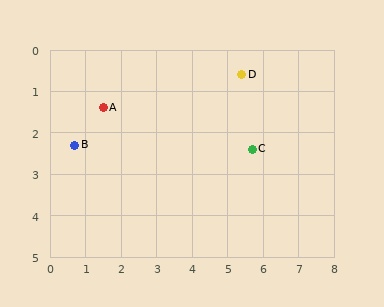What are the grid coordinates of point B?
Point B is at approximately (0.7, 2.3).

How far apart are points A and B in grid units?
Points A and B are about 1.2 grid units apart.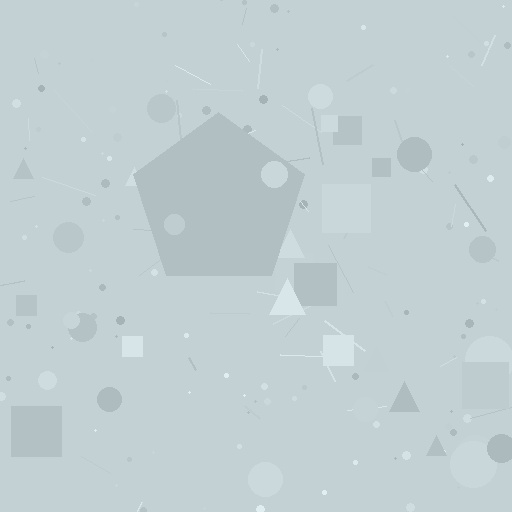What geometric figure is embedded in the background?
A pentagon is embedded in the background.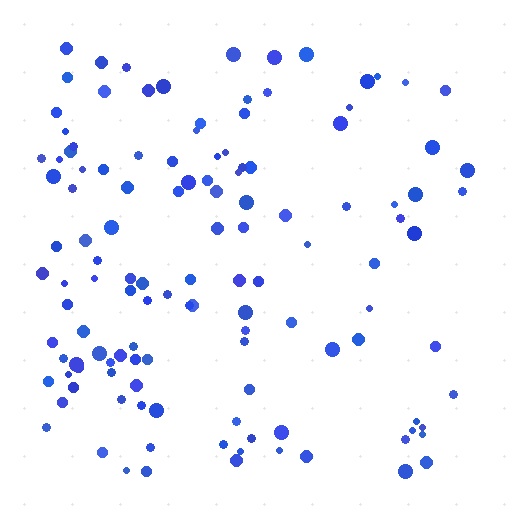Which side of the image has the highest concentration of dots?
The left.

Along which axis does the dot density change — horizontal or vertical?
Horizontal.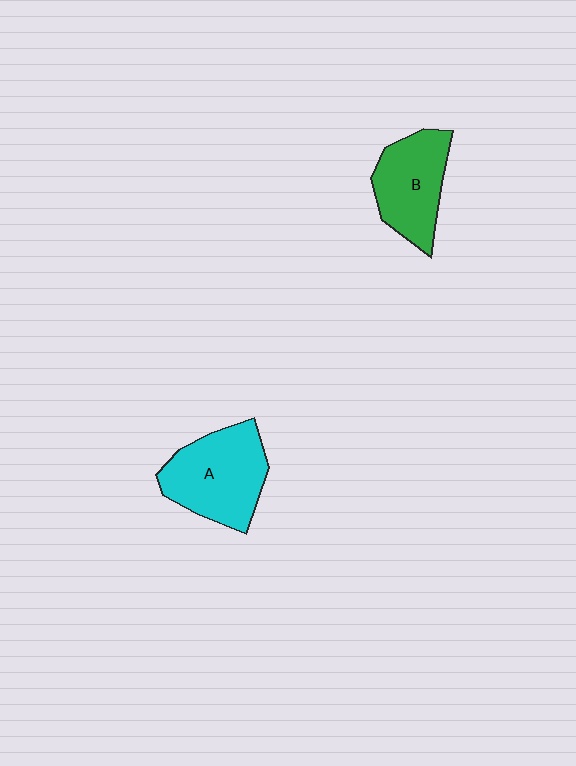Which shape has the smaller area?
Shape B (green).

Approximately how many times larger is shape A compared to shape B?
Approximately 1.2 times.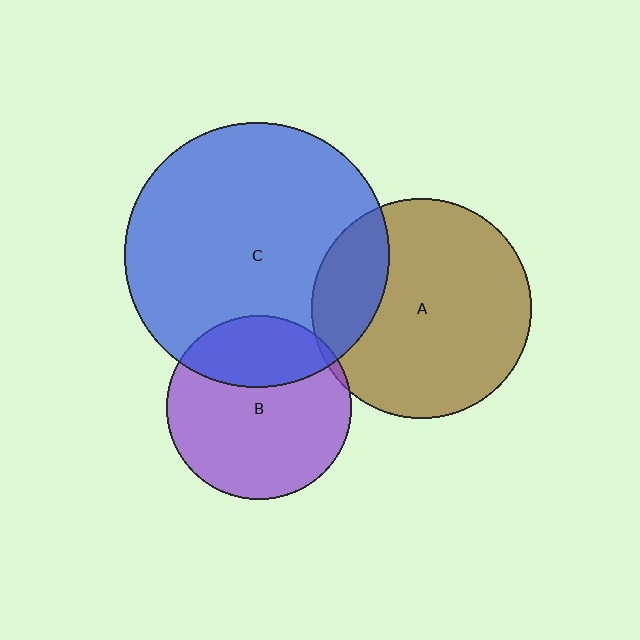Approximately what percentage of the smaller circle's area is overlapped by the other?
Approximately 20%.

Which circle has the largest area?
Circle C (blue).